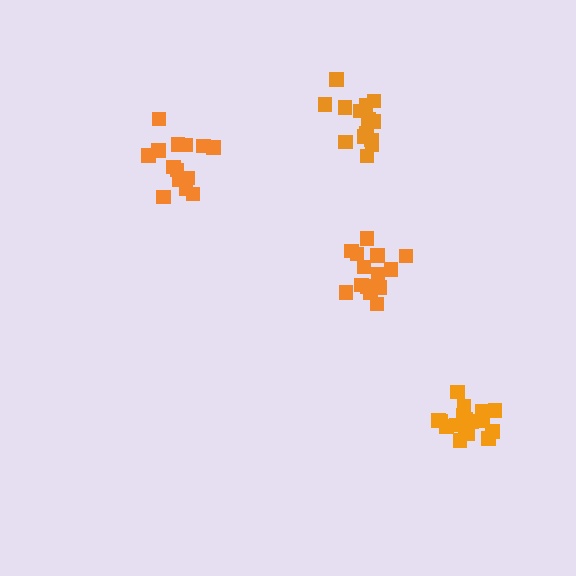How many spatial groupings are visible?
There are 4 spatial groupings.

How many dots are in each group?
Group 1: 14 dots, Group 2: 15 dots, Group 3: 14 dots, Group 4: 19 dots (62 total).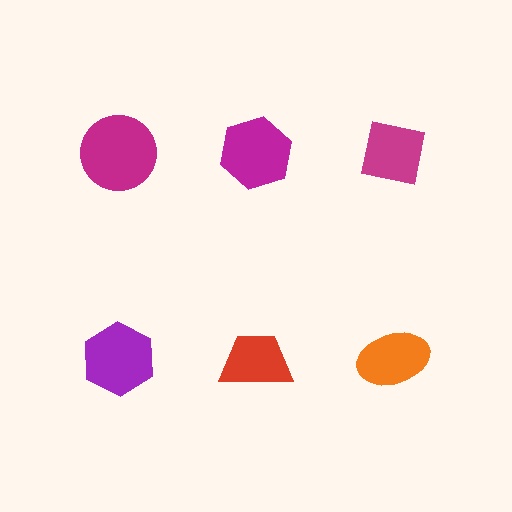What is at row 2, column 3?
An orange ellipse.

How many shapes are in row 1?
3 shapes.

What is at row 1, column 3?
A magenta square.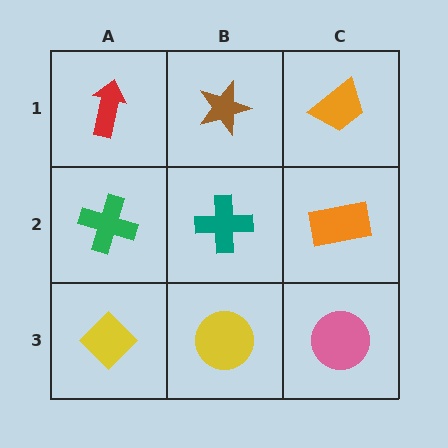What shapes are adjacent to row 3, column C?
An orange rectangle (row 2, column C), a yellow circle (row 3, column B).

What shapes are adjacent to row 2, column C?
An orange trapezoid (row 1, column C), a pink circle (row 3, column C), a teal cross (row 2, column B).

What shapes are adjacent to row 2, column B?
A brown star (row 1, column B), a yellow circle (row 3, column B), a green cross (row 2, column A), an orange rectangle (row 2, column C).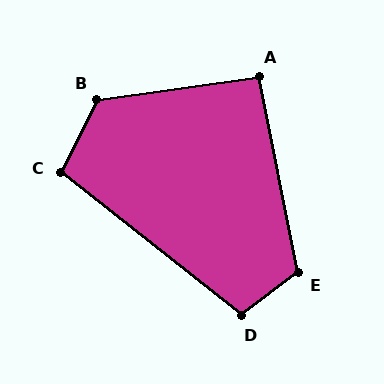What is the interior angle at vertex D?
Approximately 104 degrees (obtuse).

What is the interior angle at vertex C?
Approximately 102 degrees (obtuse).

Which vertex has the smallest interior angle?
A, at approximately 93 degrees.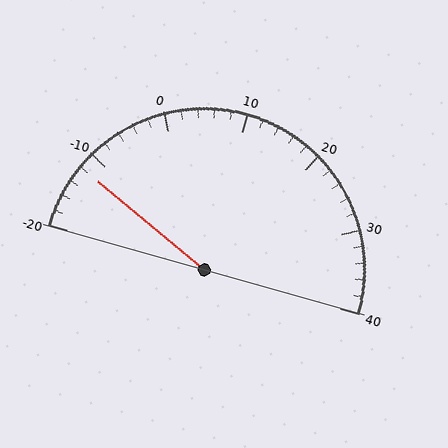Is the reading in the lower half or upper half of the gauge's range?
The reading is in the lower half of the range (-20 to 40).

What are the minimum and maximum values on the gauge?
The gauge ranges from -20 to 40.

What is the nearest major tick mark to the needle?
The nearest major tick mark is -10.